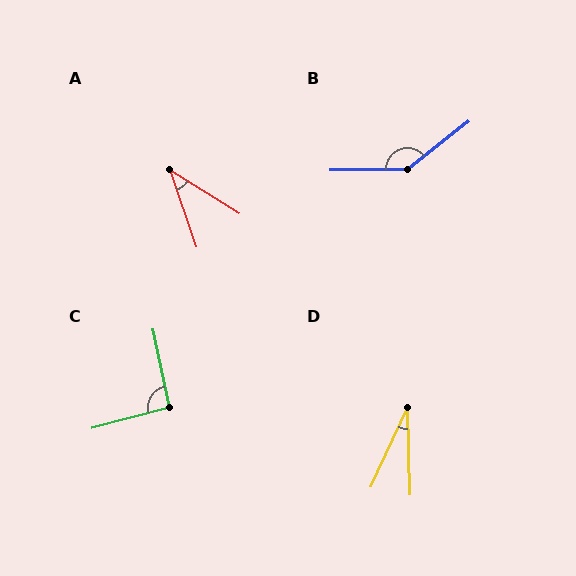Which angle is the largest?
B, at approximately 142 degrees.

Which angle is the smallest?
D, at approximately 26 degrees.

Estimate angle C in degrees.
Approximately 93 degrees.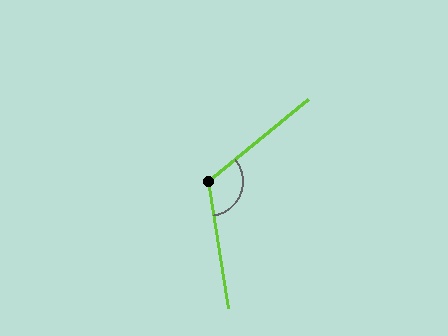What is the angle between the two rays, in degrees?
Approximately 121 degrees.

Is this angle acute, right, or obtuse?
It is obtuse.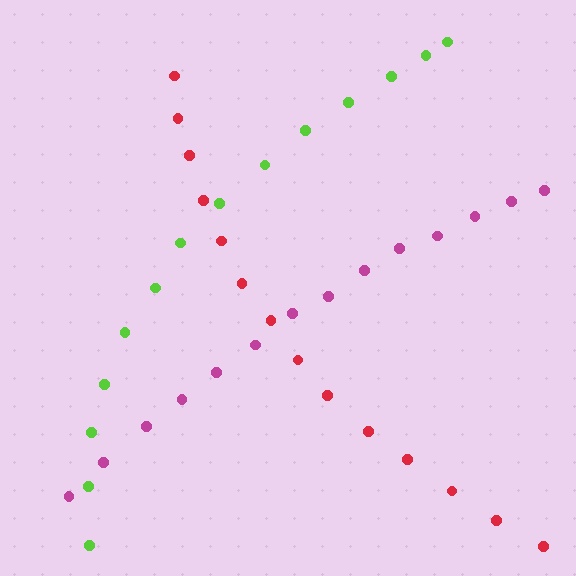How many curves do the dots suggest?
There are 3 distinct paths.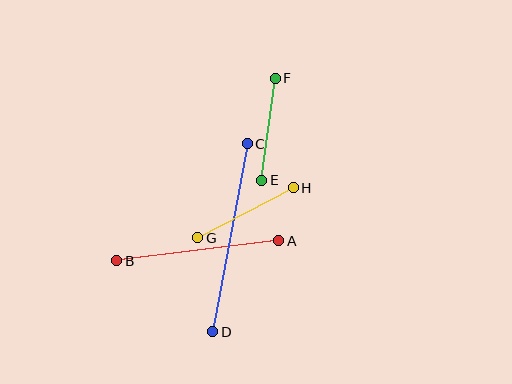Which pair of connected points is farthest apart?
Points C and D are farthest apart.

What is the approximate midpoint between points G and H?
The midpoint is at approximately (245, 213) pixels.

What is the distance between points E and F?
The distance is approximately 103 pixels.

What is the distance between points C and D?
The distance is approximately 191 pixels.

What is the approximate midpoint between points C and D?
The midpoint is at approximately (230, 238) pixels.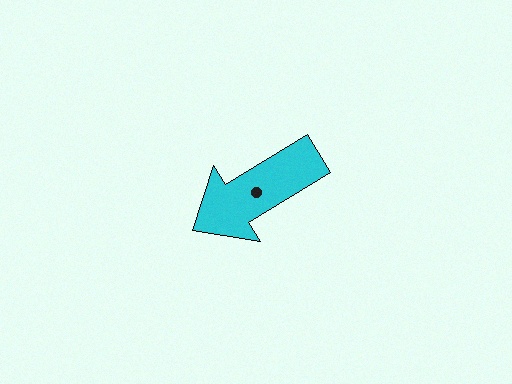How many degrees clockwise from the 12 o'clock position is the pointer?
Approximately 239 degrees.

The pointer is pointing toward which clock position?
Roughly 8 o'clock.